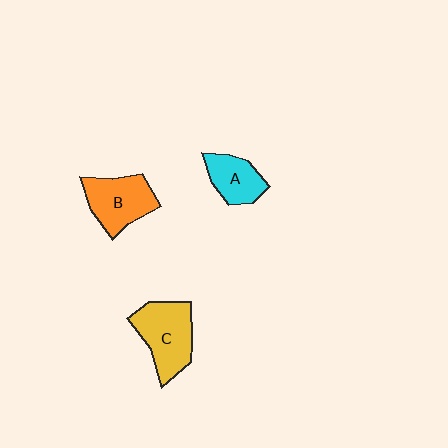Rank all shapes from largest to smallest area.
From largest to smallest: C (yellow), B (orange), A (cyan).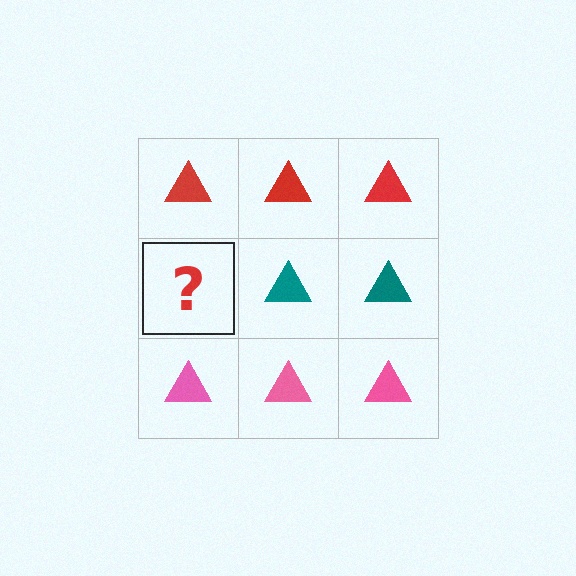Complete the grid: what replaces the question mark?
The question mark should be replaced with a teal triangle.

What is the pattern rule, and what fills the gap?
The rule is that each row has a consistent color. The gap should be filled with a teal triangle.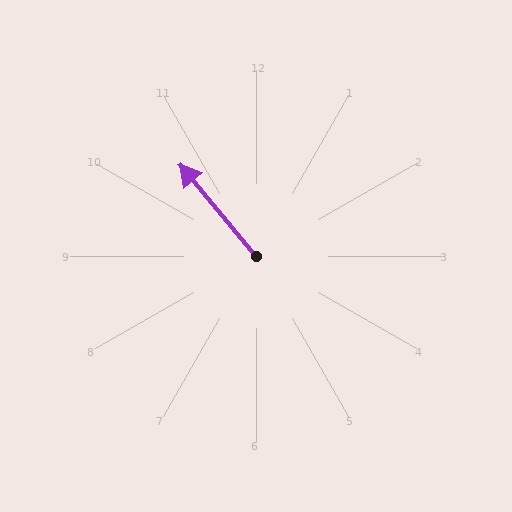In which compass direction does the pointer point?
Northwest.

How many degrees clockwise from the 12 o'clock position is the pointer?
Approximately 320 degrees.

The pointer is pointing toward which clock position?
Roughly 11 o'clock.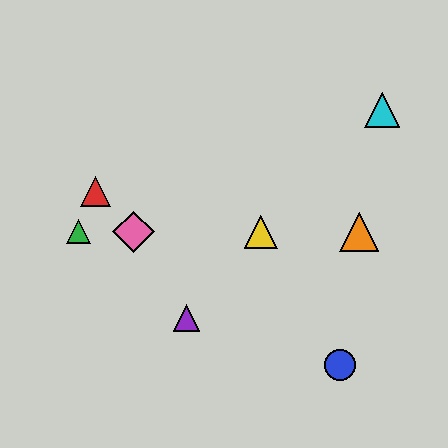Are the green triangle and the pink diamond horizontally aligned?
Yes, both are at y≈232.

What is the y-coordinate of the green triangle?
The green triangle is at y≈232.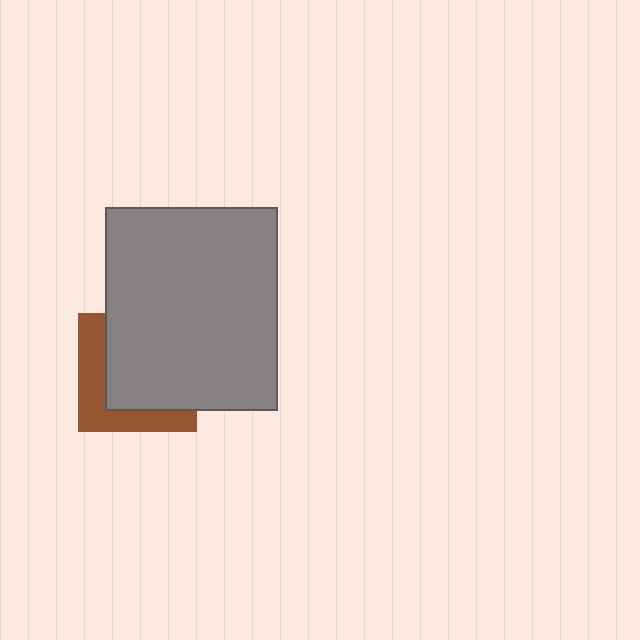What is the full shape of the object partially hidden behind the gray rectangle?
The partially hidden object is a brown square.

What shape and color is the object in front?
The object in front is a gray rectangle.